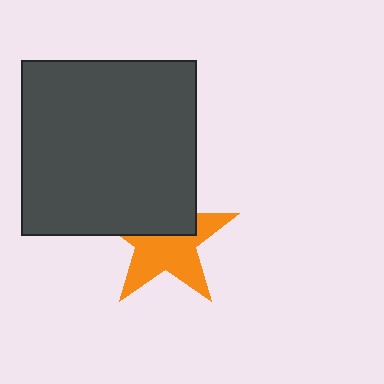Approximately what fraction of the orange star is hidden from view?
Roughly 42% of the orange star is hidden behind the dark gray square.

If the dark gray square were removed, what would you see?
You would see the complete orange star.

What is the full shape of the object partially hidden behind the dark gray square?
The partially hidden object is an orange star.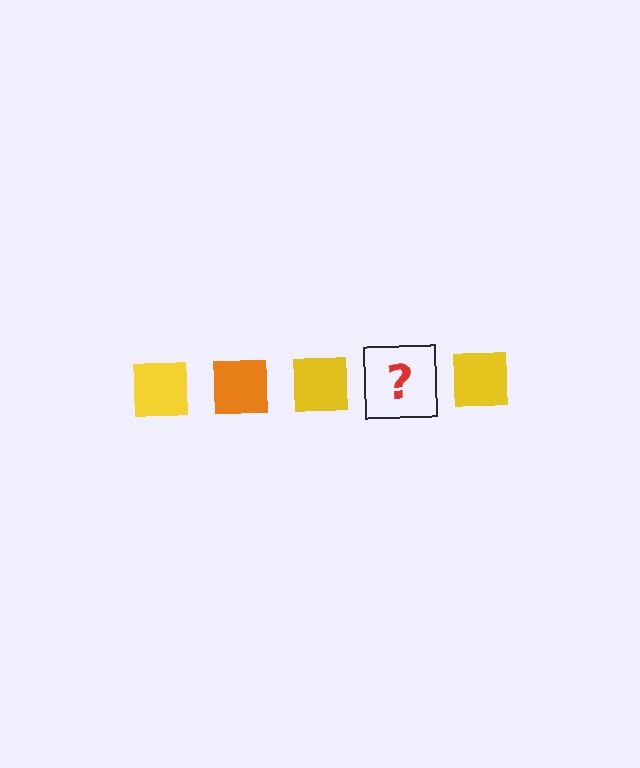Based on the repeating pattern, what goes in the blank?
The blank should be an orange square.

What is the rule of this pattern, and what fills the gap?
The rule is that the pattern cycles through yellow, orange squares. The gap should be filled with an orange square.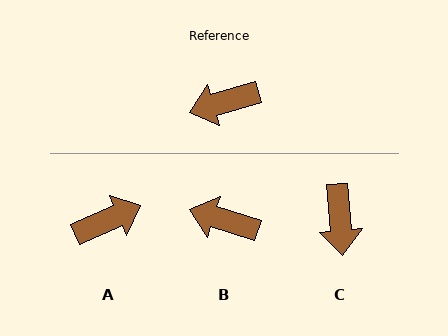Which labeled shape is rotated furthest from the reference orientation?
A, about 173 degrees away.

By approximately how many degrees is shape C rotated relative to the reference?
Approximately 78 degrees counter-clockwise.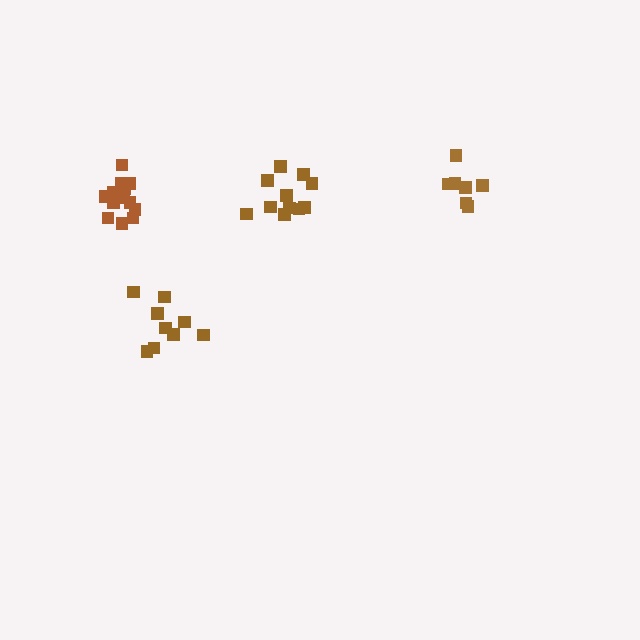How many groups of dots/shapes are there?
There are 4 groups.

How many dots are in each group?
Group 1: 11 dots, Group 2: 9 dots, Group 3: 13 dots, Group 4: 7 dots (40 total).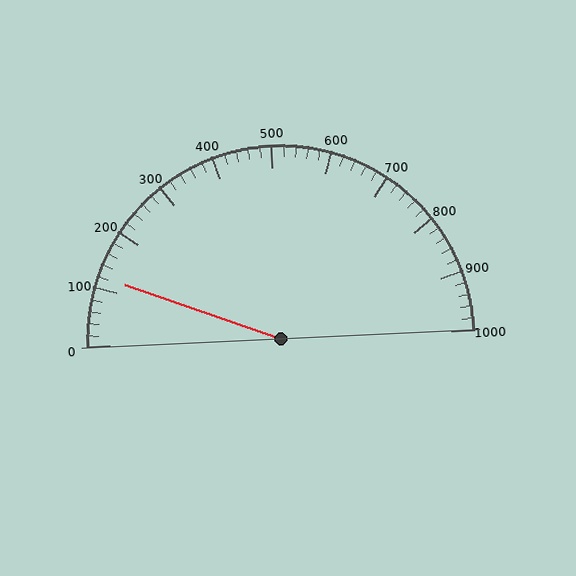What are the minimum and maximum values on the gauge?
The gauge ranges from 0 to 1000.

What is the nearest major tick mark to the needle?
The nearest major tick mark is 100.